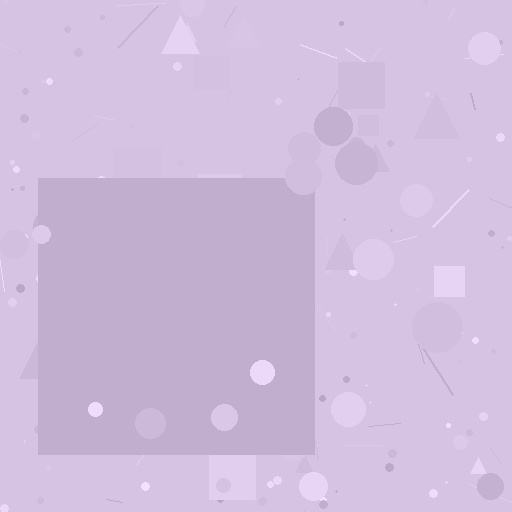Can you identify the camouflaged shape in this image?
The camouflaged shape is a square.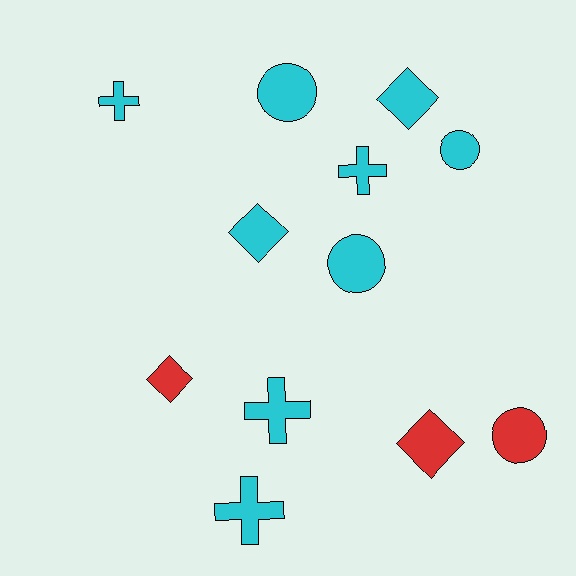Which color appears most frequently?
Cyan, with 9 objects.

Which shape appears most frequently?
Diamond, with 4 objects.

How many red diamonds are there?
There are 2 red diamonds.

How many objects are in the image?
There are 12 objects.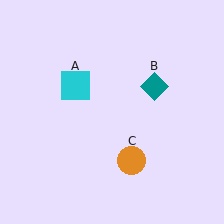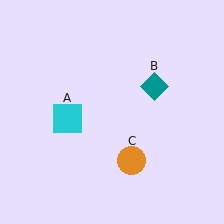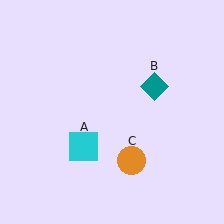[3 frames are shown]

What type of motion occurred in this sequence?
The cyan square (object A) rotated counterclockwise around the center of the scene.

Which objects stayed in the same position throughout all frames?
Teal diamond (object B) and orange circle (object C) remained stationary.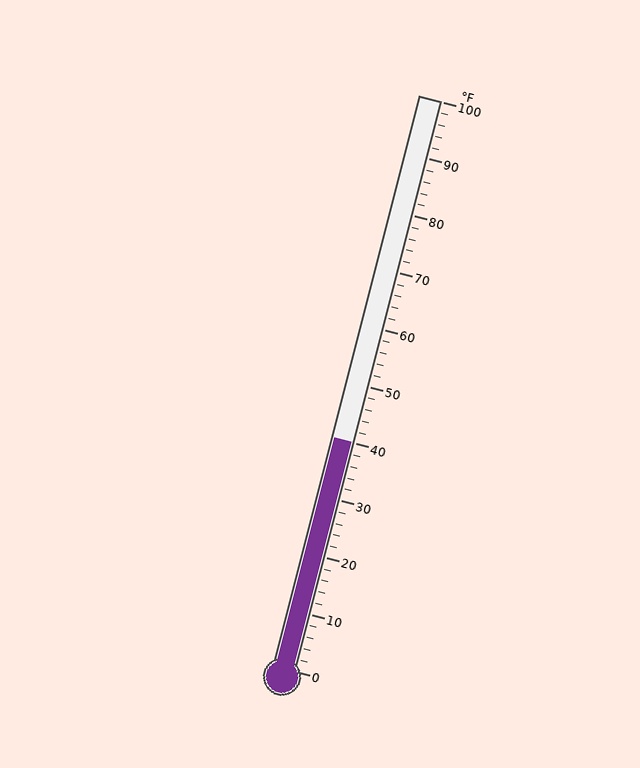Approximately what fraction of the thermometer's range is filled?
The thermometer is filled to approximately 40% of its range.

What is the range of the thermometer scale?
The thermometer scale ranges from 0°F to 100°F.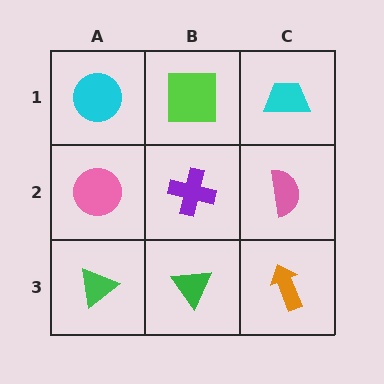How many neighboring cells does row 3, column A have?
2.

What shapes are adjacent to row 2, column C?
A cyan trapezoid (row 1, column C), an orange arrow (row 3, column C), a purple cross (row 2, column B).